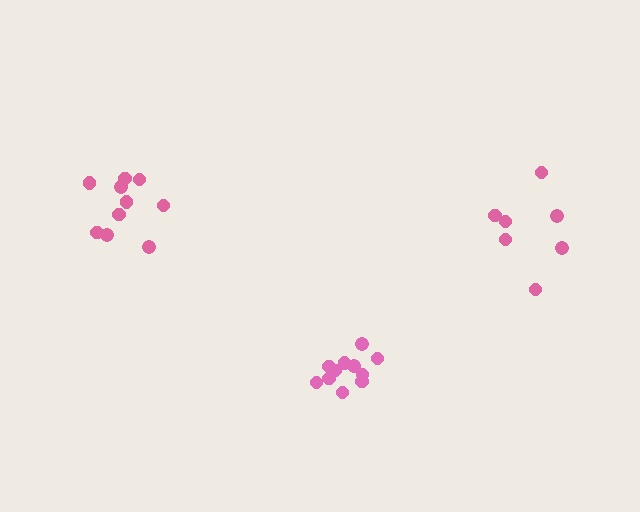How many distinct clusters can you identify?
There are 3 distinct clusters.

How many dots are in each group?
Group 1: 7 dots, Group 2: 10 dots, Group 3: 11 dots (28 total).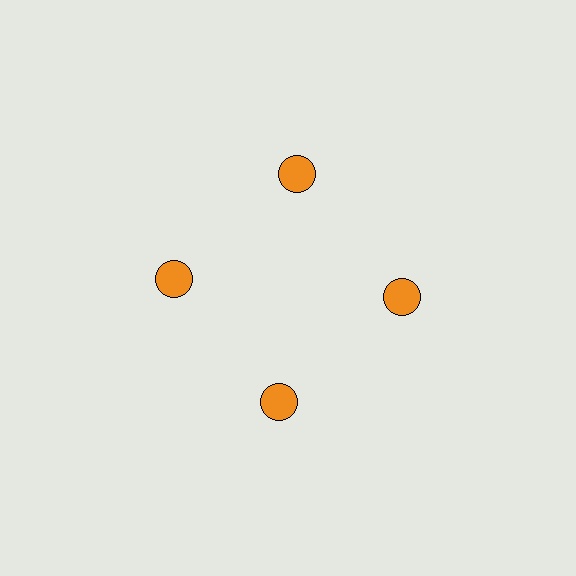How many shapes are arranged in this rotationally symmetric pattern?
There are 4 shapes, arranged in 4 groups of 1.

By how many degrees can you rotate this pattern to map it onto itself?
The pattern maps onto itself every 90 degrees of rotation.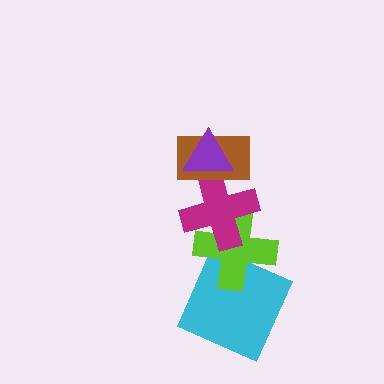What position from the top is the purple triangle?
The purple triangle is 1st from the top.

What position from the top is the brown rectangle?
The brown rectangle is 2nd from the top.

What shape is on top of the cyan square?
The lime cross is on top of the cyan square.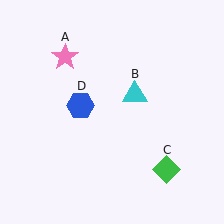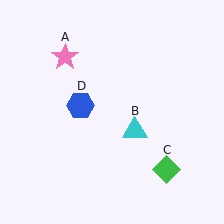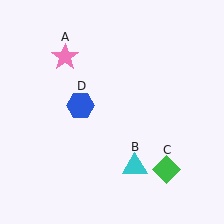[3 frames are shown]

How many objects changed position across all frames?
1 object changed position: cyan triangle (object B).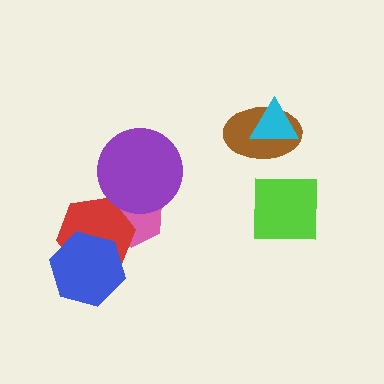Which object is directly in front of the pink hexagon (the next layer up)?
The red hexagon is directly in front of the pink hexagon.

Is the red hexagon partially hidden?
Yes, it is partially covered by another shape.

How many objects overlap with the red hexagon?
2 objects overlap with the red hexagon.